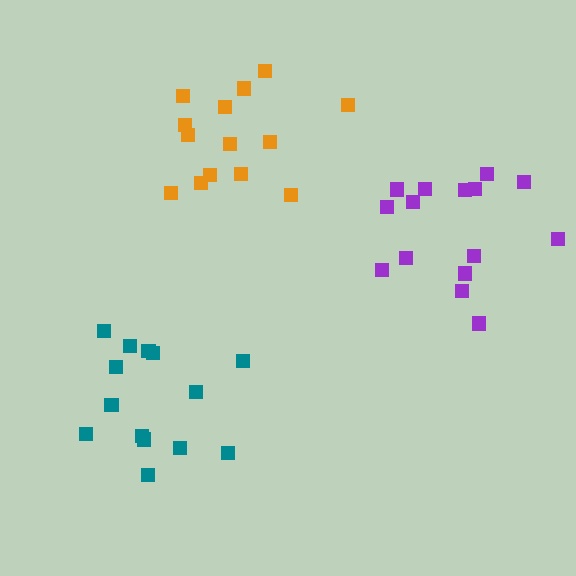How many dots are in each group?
Group 1: 14 dots, Group 2: 15 dots, Group 3: 14 dots (43 total).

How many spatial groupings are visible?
There are 3 spatial groupings.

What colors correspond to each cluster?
The clusters are colored: teal, purple, orange.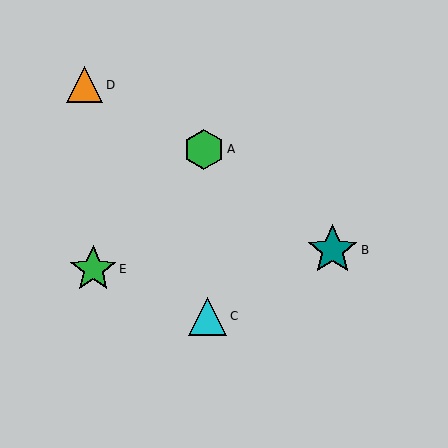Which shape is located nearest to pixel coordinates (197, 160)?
The green hexagon (labeled A) at (204, 149) is nearest to that location.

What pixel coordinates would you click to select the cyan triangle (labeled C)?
Click at (208, 316) to select the cyan triangle C.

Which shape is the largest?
The teal star (labeled B) is the largest.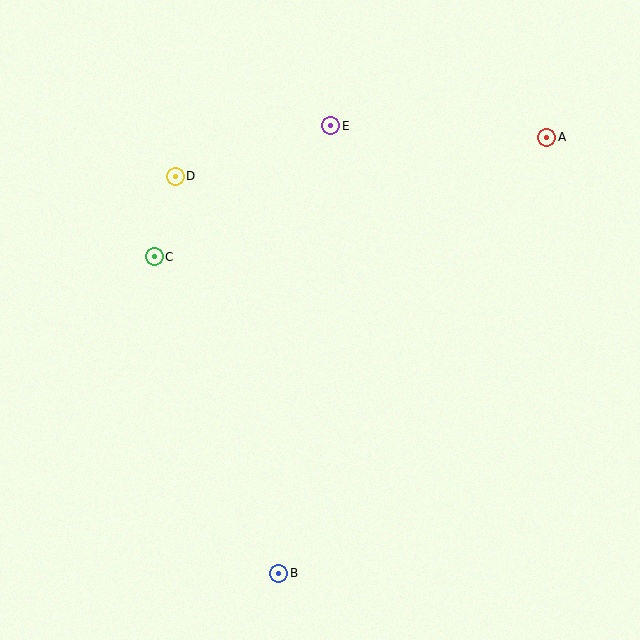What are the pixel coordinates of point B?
Point B is at (279, 573).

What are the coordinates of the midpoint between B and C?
The midpoint between B and C is at (216, 415).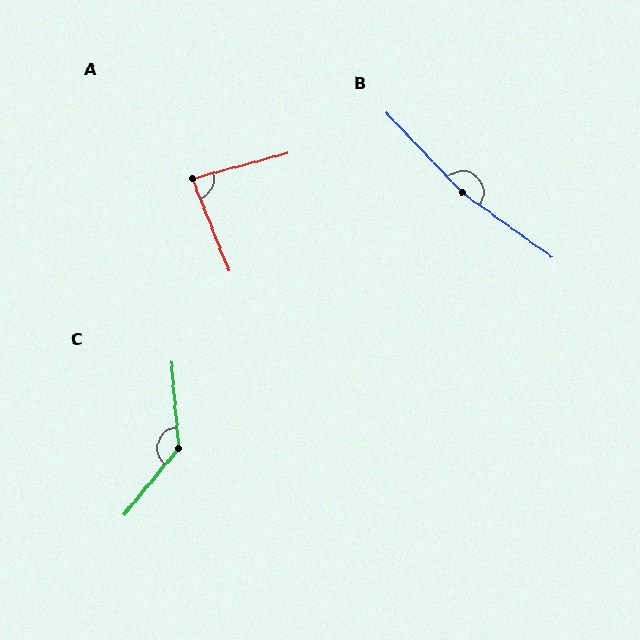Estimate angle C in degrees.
Approximately 136 degrees.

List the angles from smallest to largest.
A (83°), C (136°), B (169°).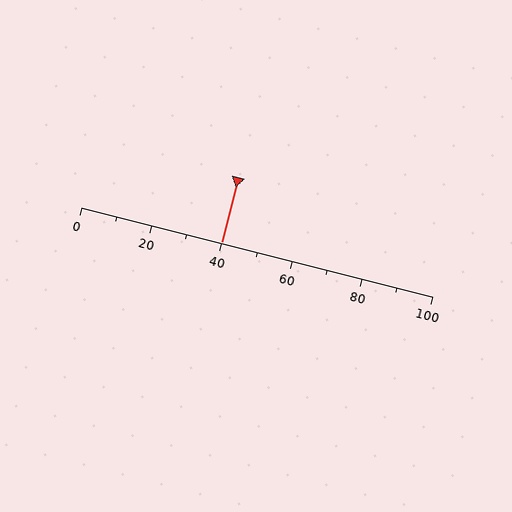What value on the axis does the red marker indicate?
The marker indicates approximately 40.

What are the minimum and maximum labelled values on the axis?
The axis runs from 0 to 100.